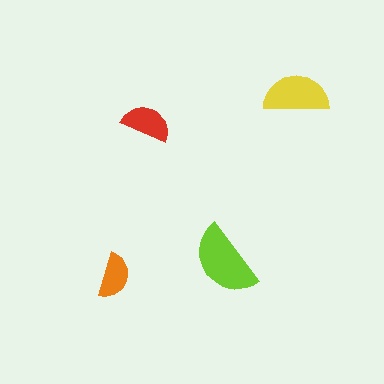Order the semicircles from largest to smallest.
the lime one, the yellow one, the red one, the orange one.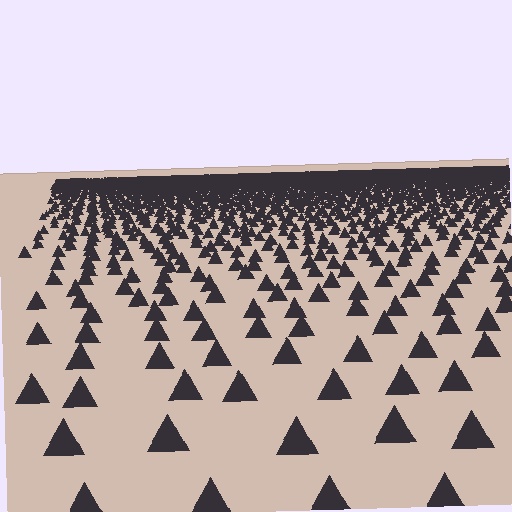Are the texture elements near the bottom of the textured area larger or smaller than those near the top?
Larger. Near the bottom, elements are closer to the viewer and appear at a bigger on-screen size.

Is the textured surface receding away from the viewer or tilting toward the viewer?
The surface is receding away from the viewer. Texture elements get smaller and denser toward the top.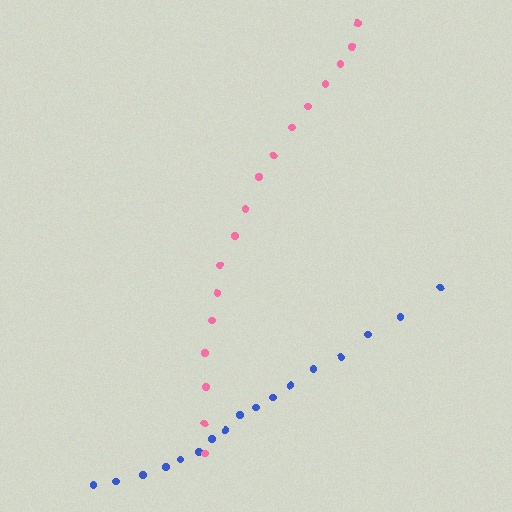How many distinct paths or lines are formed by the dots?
There are 2 distinct paths.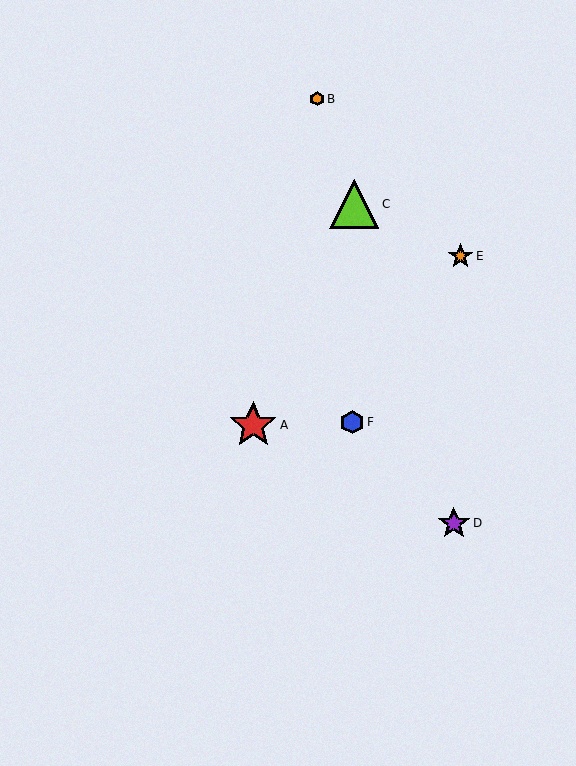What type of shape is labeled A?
Shape A is a red star.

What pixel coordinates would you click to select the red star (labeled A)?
Click at (253, 425) to select the red star A.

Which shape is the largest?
The lime triangle (labeled C) is the largest.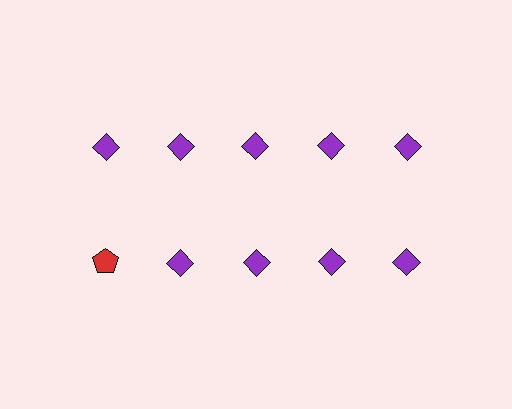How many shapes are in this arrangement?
There are 10 shapes arranged in a grid pattern.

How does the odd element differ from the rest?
It differs in both color (red instead of purple) and shape (pentagon instead of diamond).